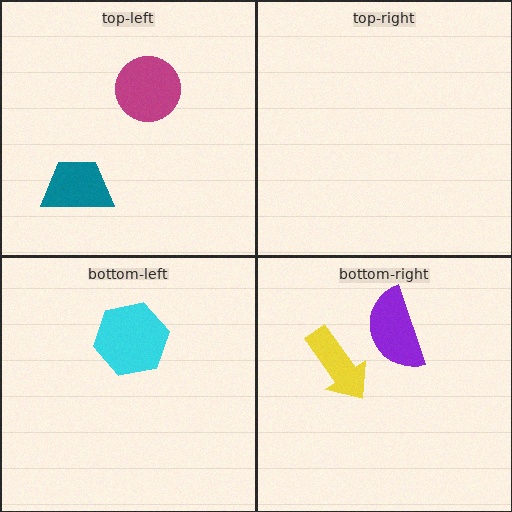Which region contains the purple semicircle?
The bottom-right region.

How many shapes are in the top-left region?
2.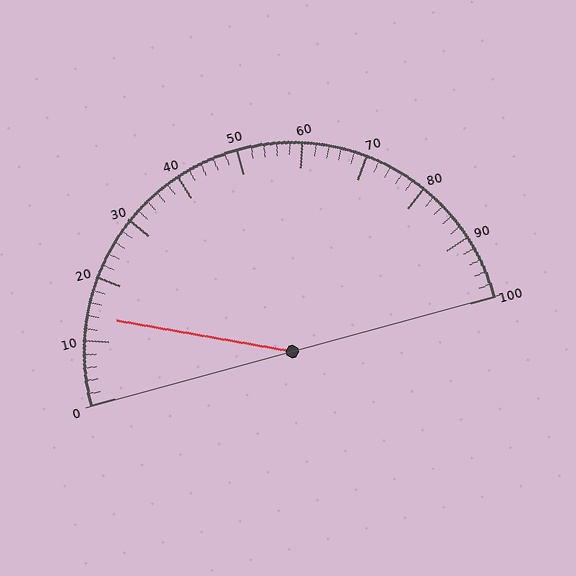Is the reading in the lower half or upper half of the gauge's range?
The reading is in the lower half of the range (0 to 100).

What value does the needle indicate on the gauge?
The needle indicates approximately 14.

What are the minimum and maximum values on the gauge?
The gauge ranges from 0 to 100.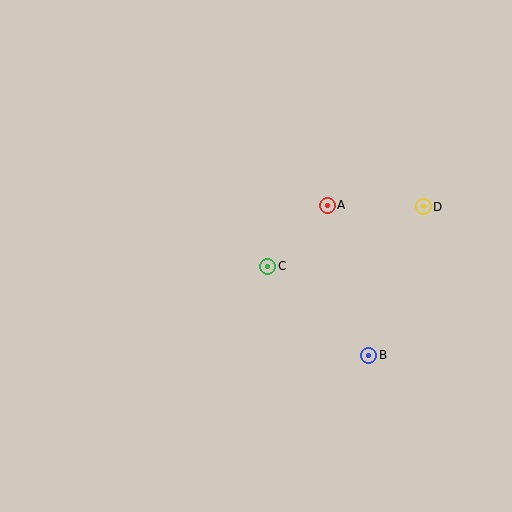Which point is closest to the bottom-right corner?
Point B is closest to the bottom-right corner.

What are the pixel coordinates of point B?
Point B is at (369, 355).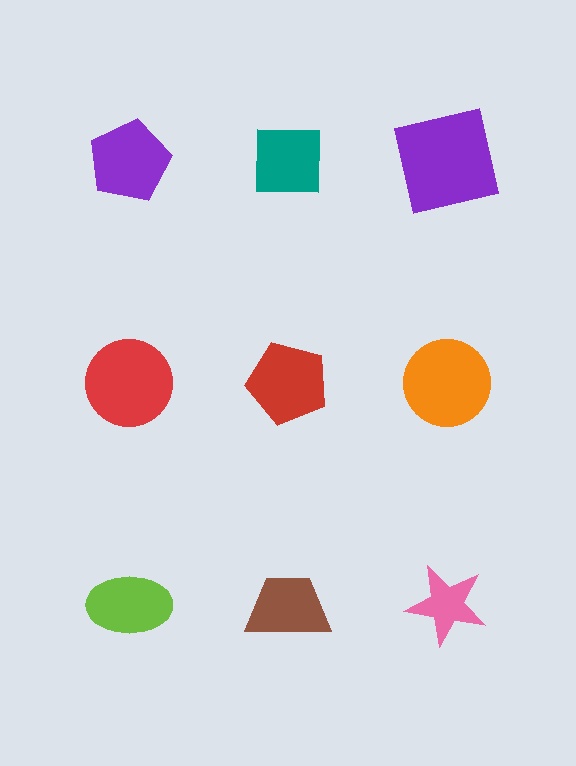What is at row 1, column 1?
A purple pentagon.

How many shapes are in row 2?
3 shapes.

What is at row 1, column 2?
A teal square.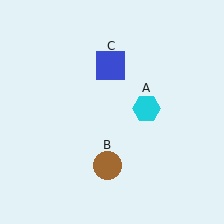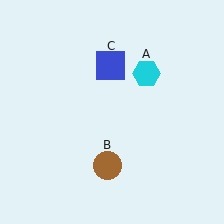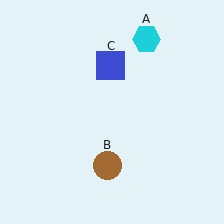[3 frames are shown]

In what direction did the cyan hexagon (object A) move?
The cyan hexagon (object A) moved up.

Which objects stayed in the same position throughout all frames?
Brown circle (object B) and blue square (object C) remained stationary.